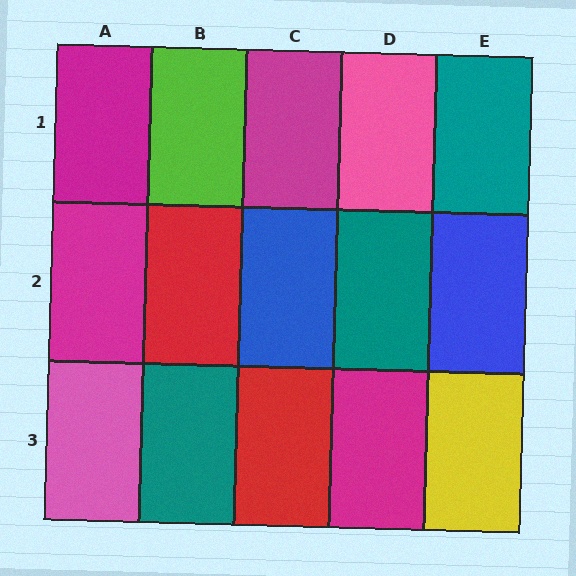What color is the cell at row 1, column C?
Magenta.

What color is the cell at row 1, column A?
Magenta.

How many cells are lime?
1 cell is lime.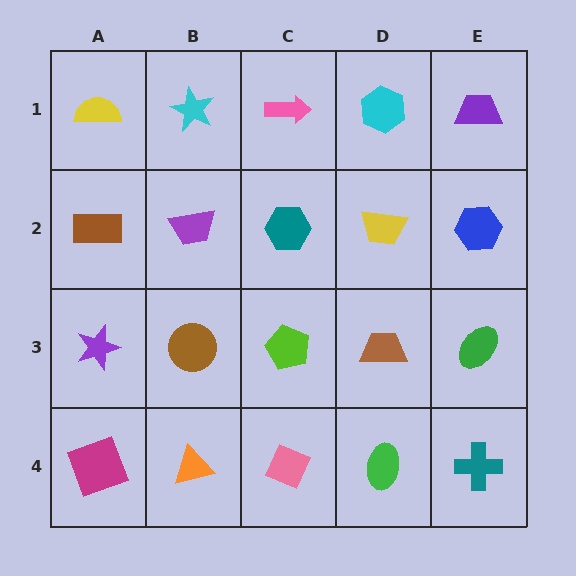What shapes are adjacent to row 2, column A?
A yellow semicircle (row 1, column A), a purple star (row 3, column A), a purple trapezoid (row 2, column B).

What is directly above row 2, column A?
A yellow semicircle.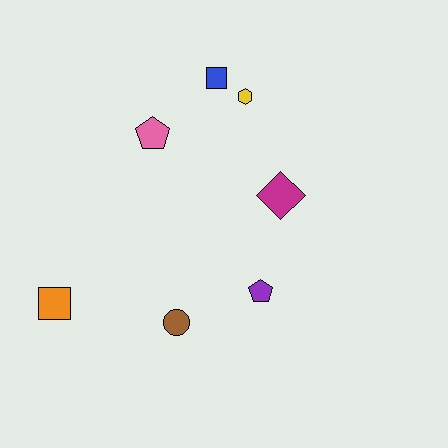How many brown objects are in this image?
There is 1 brown object.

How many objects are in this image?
There are 7 objects.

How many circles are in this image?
There is 1 circle.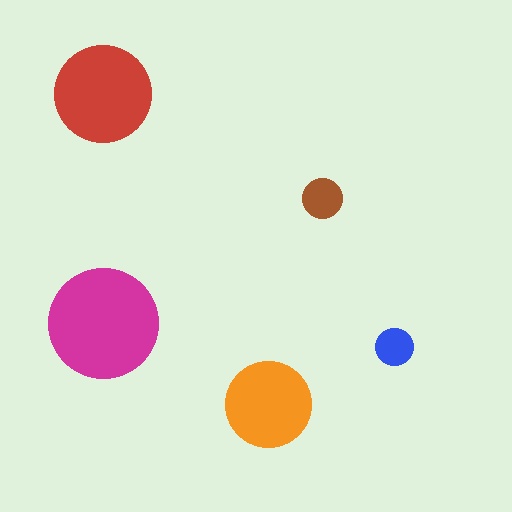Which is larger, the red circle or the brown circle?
The red one.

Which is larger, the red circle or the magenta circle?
The magenta one.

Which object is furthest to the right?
The blue circle is rightmost.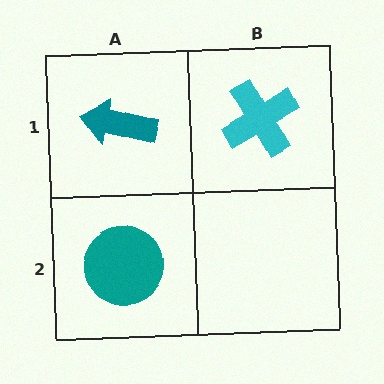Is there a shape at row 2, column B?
No, that cell is empty.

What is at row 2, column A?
A teal circle.